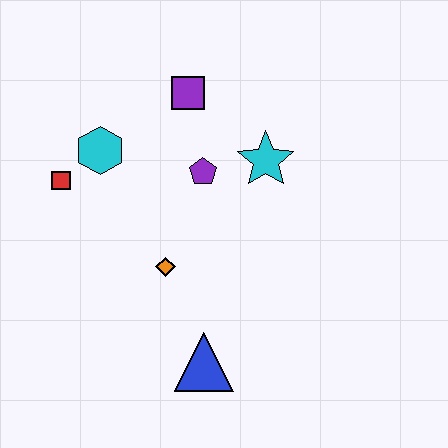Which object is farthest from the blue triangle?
The purple square is farthest from the blue triangle.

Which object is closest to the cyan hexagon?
The red square is closest to the cyan hexagon.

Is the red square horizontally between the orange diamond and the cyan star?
No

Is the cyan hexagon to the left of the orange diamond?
Yes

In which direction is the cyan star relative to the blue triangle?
The cyan star is above the blue triangle.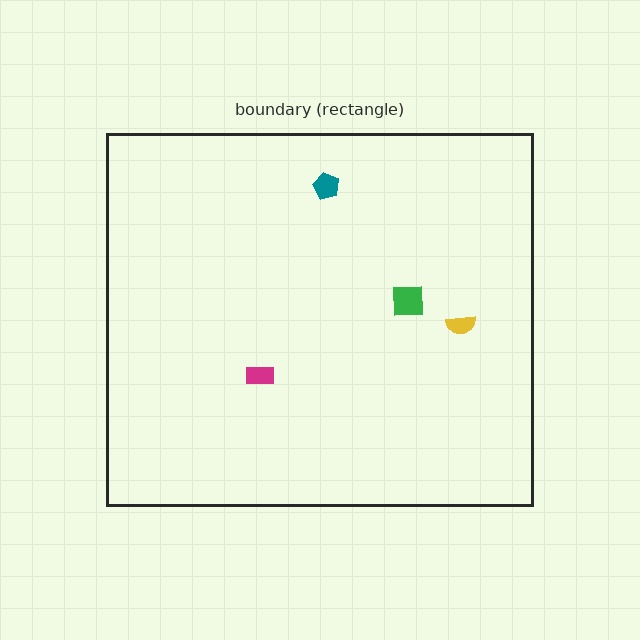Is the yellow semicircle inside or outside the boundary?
Inside.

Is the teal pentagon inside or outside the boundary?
Inside.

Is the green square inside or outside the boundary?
Inside.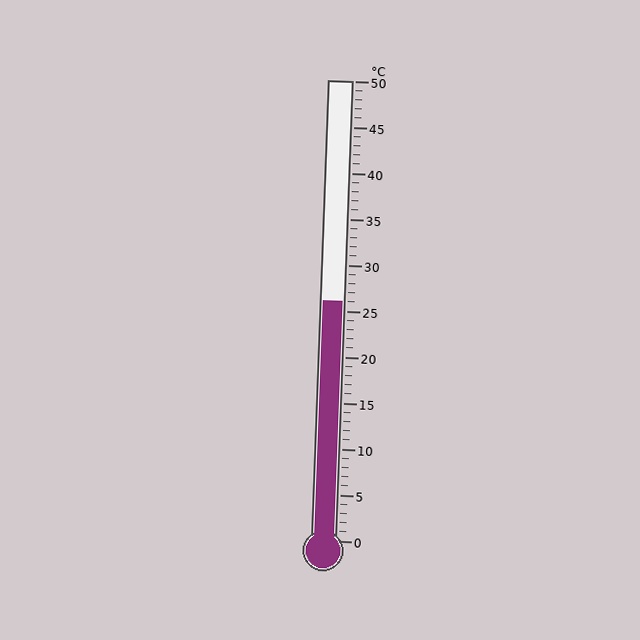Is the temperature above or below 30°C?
The temperature is below 30°C.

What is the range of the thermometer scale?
The thermometer scale ranges from 0°C to 50°C.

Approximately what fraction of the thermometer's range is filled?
The thermometer is filled to approximately 50% of its range.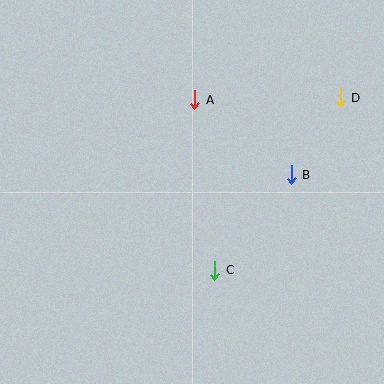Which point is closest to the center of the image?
Point C at (215, 270) is closest to the center.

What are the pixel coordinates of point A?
Point A is at (195, 100).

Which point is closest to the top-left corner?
Point A is closest to the top-left corner.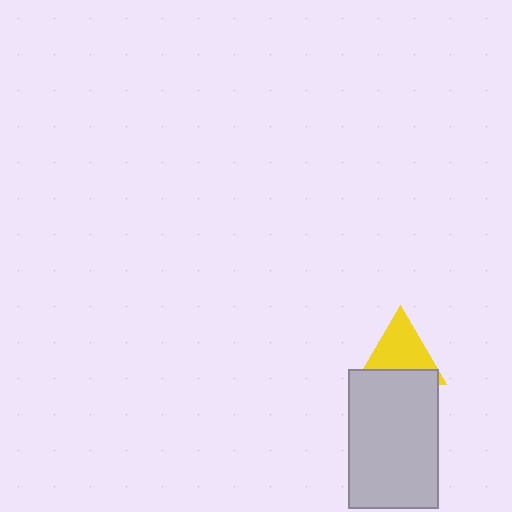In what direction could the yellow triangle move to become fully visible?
The yellow triangle could move up. That would shift it out from behind the light gray rectangle entirely.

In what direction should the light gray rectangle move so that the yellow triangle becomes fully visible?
The light gray rectangle should move down. That is the shortest direction to clear the overlap and leave the yellow triangle fully visible.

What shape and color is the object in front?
The object in front is a light gray rectangle.